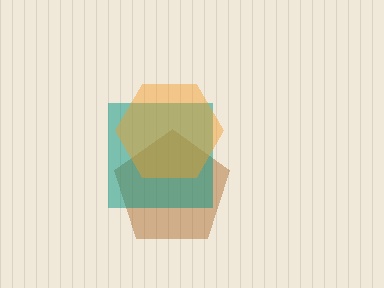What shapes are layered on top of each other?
The layered shapes are: a brown pentagon, a teal square, an orange hexagon.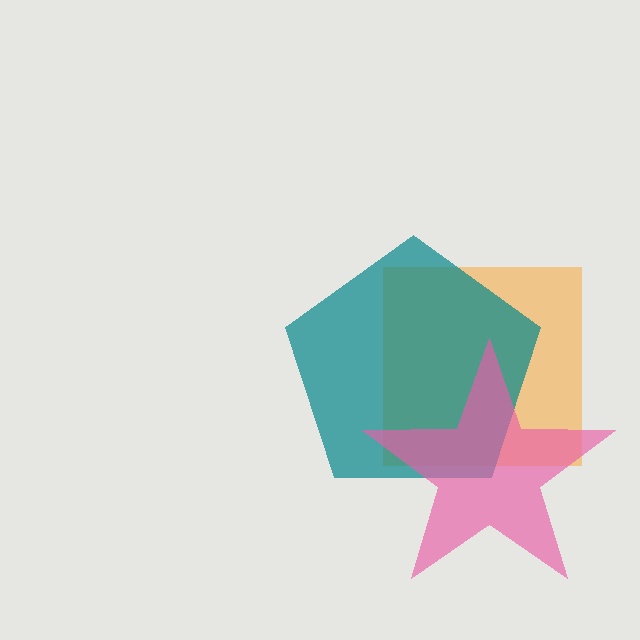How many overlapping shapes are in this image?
There are 3 overlapping shapes in the image.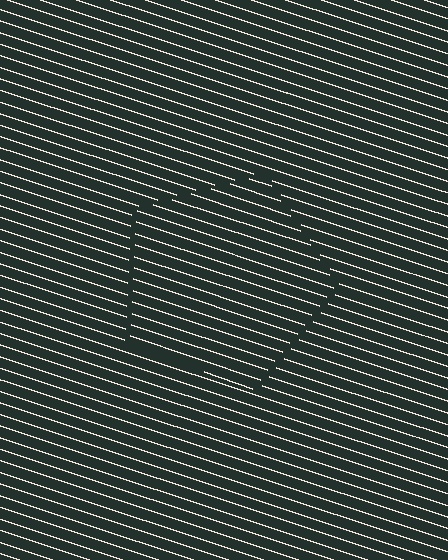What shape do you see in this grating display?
An illusory pentagon. The interior of the shape contains the same grating, shifted by half a period — the contour is defined by the phase discontinuity where line-ends from the inner and outer gratings abut.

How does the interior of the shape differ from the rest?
The interior of the shape contains the same grating, shifted by half a period — the contour is defined by the phase discontinuity where line-ends from the inner and outer gratings abut.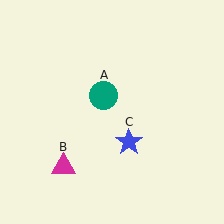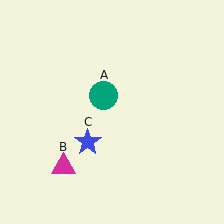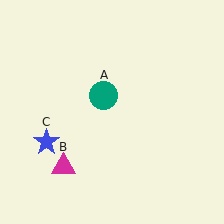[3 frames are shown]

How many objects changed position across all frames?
1 object changed position: blue star (object C).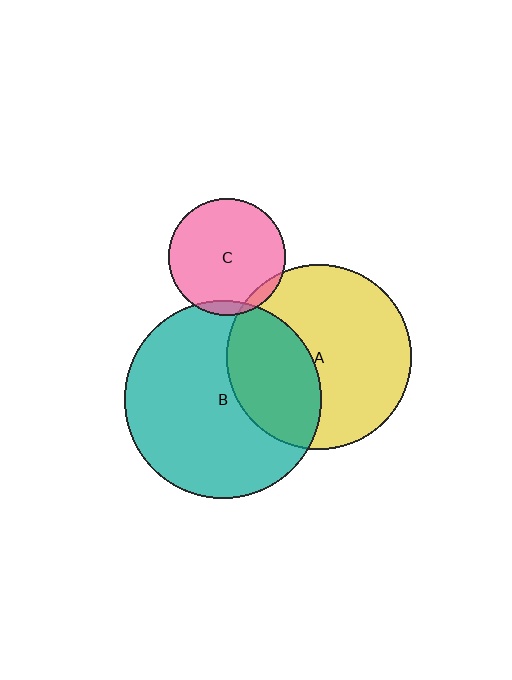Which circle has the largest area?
Circle B (teal).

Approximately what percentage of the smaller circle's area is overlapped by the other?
Approximately 5%.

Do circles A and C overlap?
Yes.